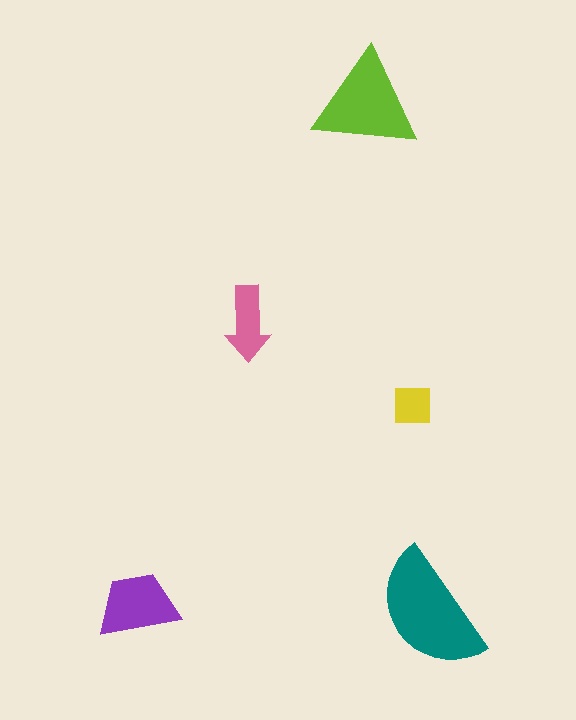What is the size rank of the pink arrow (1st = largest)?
4th.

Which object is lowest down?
The teal semicircle is bottommost.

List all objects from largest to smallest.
The teal semicircle, the lime triangle, the purple trapezoid, the pink arrow, the yellow square.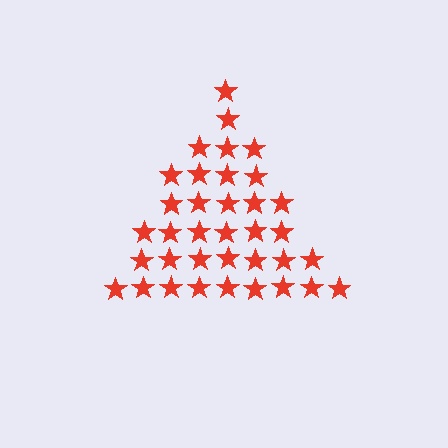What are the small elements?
The small elements are stars.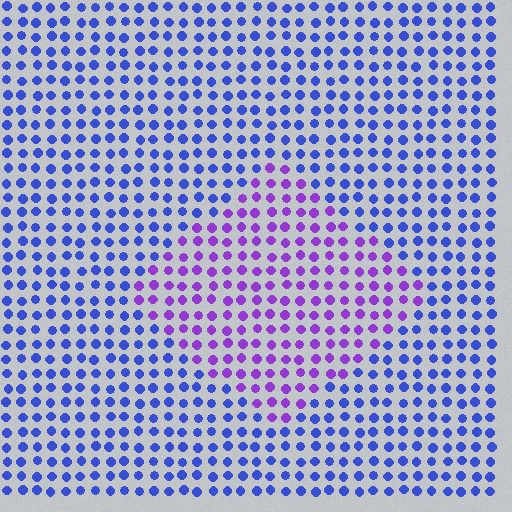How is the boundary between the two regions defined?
The boundary is defined purely by a slight shift in hue (about 44 degrees). Spacing, size, and orientation are identical on both sides.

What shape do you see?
I see a diamond.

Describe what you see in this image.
The image is filled with small blue elements in a uniform arrangement. A diamond-shaped region is visible where the elements are tinted to a slightly different hue, forming a subtle color boundary.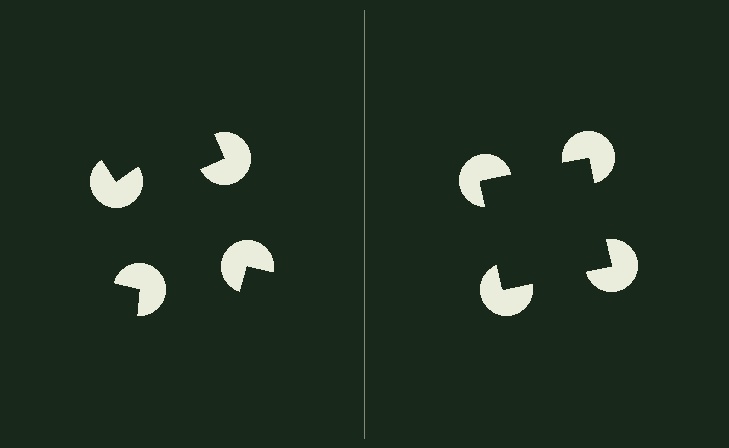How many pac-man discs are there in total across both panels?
8 — 4 on each side.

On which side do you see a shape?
An illusory square appears on the right side. On the left side the wedge cuts are rotated, so no coherent shape forms.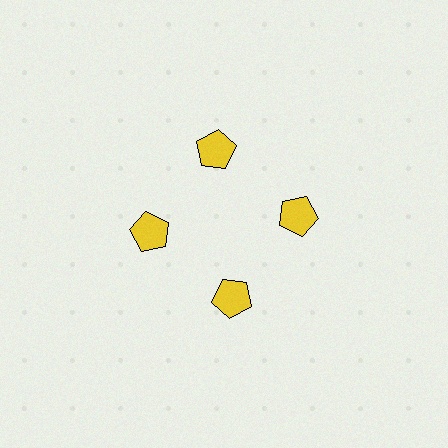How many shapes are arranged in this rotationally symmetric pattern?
There are 4 shapes, arranged in 4 groups of 1.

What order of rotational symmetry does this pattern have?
This pattern has 4-fold rotational symmetry.